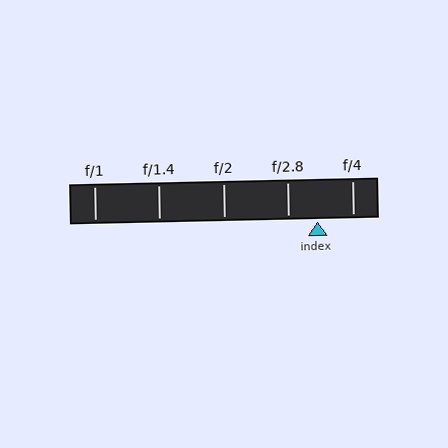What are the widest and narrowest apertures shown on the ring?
The widest aperture shown is f/1 and the narrowest is f/4.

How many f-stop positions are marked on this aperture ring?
There are 5 f-stop positions marked.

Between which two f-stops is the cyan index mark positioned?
The index mark is between f/2.8 and f/4.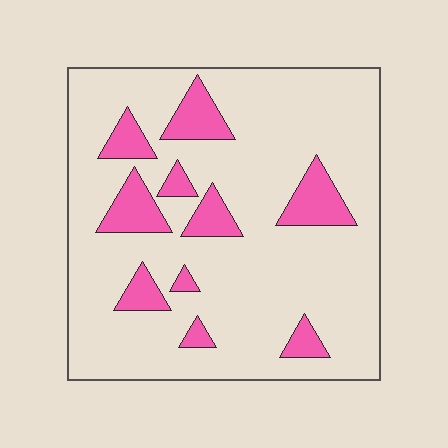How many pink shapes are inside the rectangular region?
10.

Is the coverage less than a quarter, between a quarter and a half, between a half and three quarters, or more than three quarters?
Less than a quarter.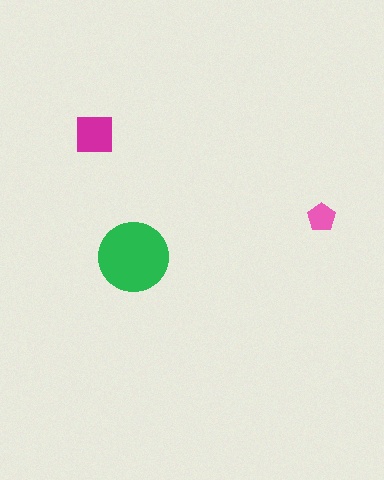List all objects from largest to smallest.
The green circle, the magenta square, the pink pentagon.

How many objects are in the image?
There are 3 objects in the image.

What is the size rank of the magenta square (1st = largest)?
2nd.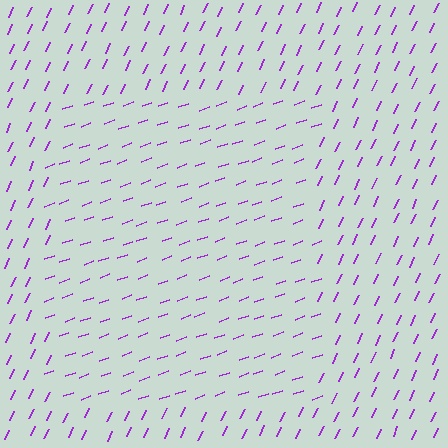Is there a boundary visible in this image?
Yes, there is a texture boundary formed by a change in line orientation.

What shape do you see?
I see a rectangle.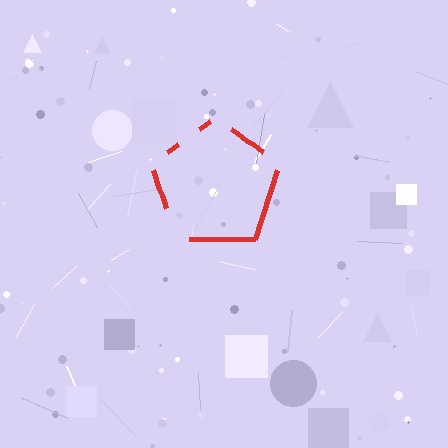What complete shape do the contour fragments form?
The contour fragments form a pentagon.